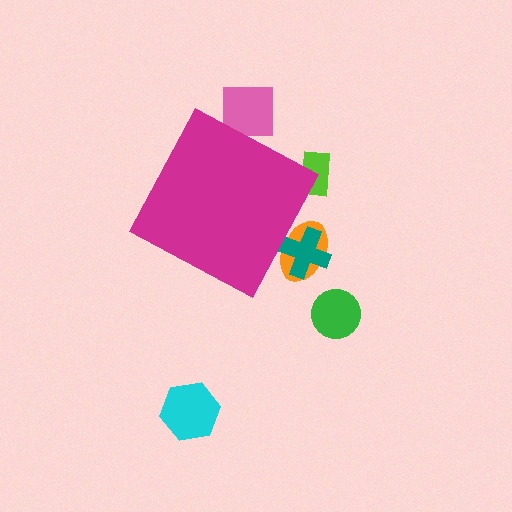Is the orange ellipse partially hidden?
Yes, the orange ellipse is partially hidden behind the magenta diamond.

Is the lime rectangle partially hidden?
Yes, the lime rectangle is partially hidden behind the magenta diamond.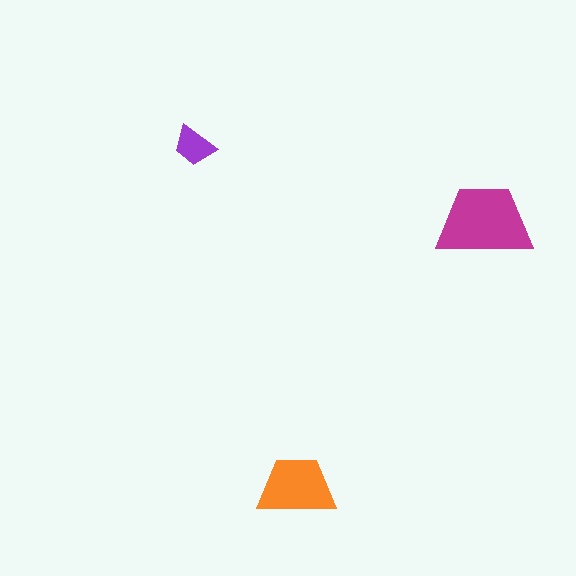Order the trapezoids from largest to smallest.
the magenta one, the orange one, the purple one.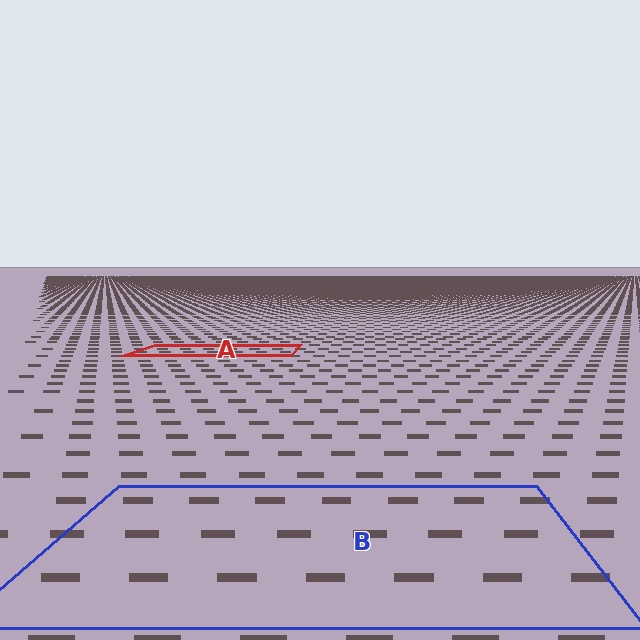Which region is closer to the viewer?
Region B is closer. The texture elements there are larger and more spread out.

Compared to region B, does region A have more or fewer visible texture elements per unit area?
Region A has more texture elements per unit area — they are packed more densely because it is farther away.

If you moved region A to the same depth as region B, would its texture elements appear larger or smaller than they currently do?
They would appear larger. At a closer depth, the same texture elements are projected at a bigger on-screen size.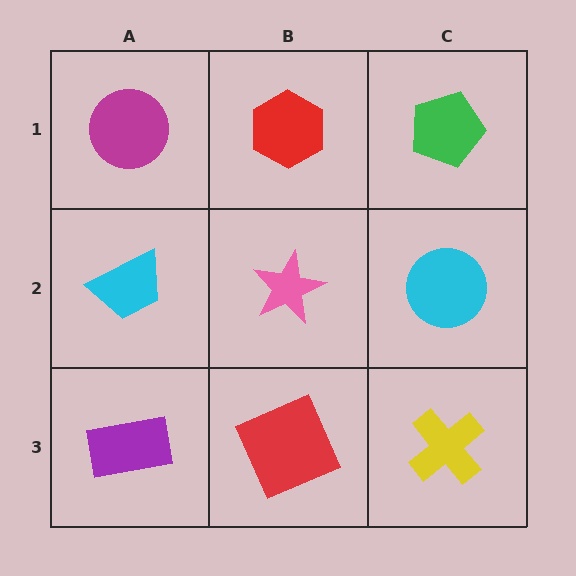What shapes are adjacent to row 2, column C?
A green pentagon (row 1, column C), a yellow cross (row 3, column C), a pink star (row 2, column B).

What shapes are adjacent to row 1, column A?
A cyan trapezoid (row 2, column A), a red hexagon (row 1, column B).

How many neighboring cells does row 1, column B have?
3.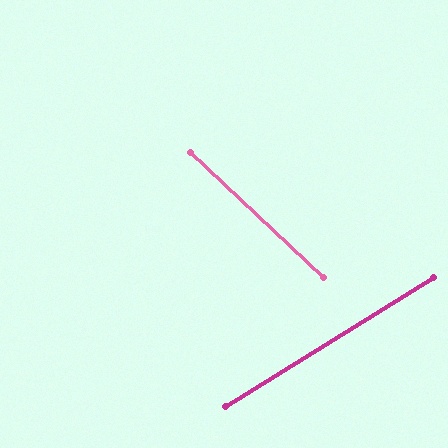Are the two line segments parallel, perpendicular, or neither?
Neither parallel nor perpendicular — they differ by about 75°.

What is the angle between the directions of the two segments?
Approximately 75 degrees.